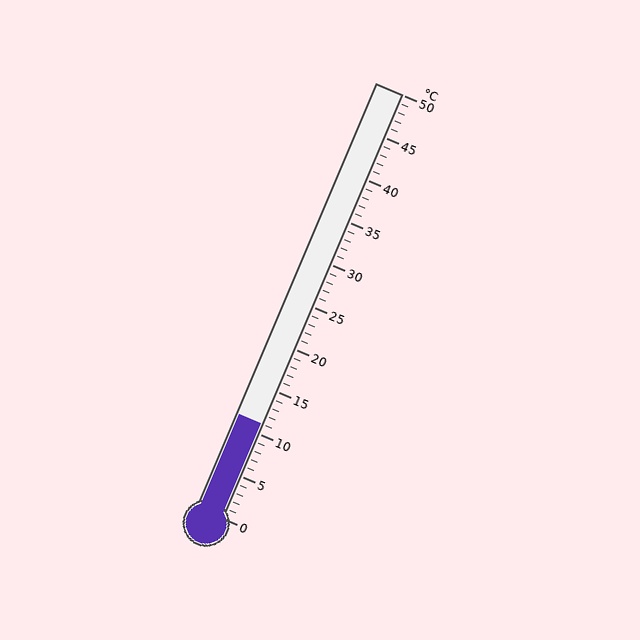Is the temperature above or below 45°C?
The temperature is below 45°C.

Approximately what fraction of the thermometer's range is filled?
The thermometer is filled to approximately 20% of its range.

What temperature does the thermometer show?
The thermometer shows approximately 11°C.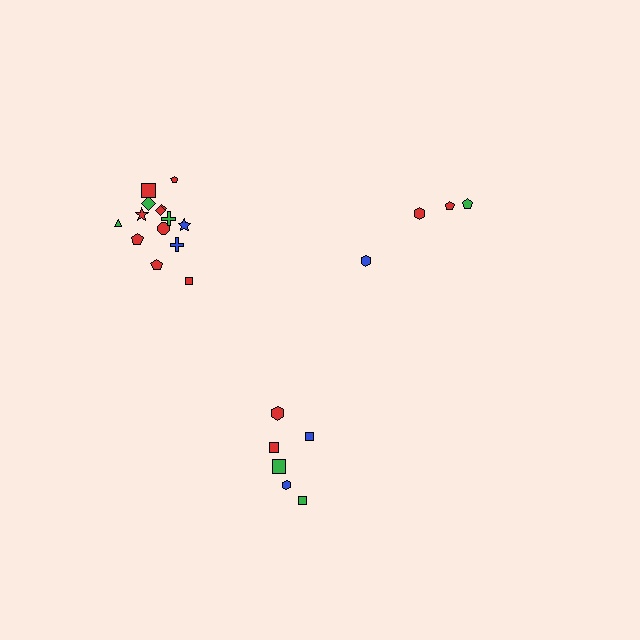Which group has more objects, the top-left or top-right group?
The top-left group.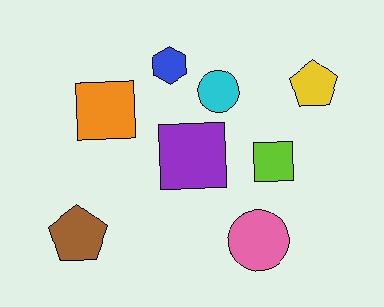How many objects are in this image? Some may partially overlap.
There are 8 objects.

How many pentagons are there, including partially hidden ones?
There are 2 pentagons.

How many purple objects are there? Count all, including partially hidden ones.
There is 1 purple object.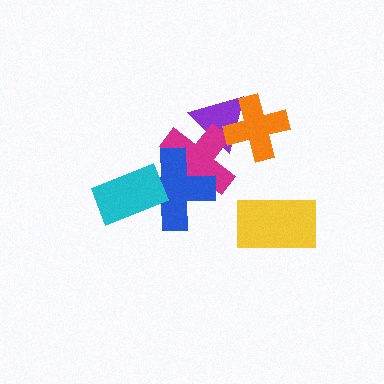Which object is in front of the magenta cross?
The blue cross is in front of the magenta cross.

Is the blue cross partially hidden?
Yes, it is partially covered by another shape.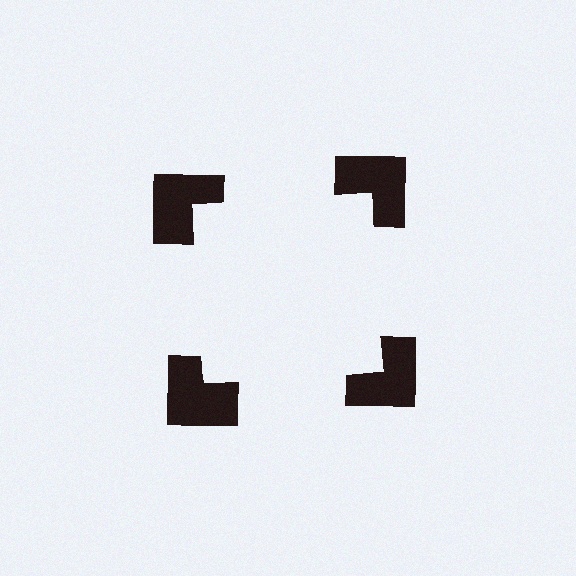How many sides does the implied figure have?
4 sides.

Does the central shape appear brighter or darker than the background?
It typically appears slightly brighter than the background, even though no actual brightness change is drawn.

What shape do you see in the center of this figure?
An illusory square — its edges are inferred from the aligned wedge cuts in the notched squares, not physically drawn.